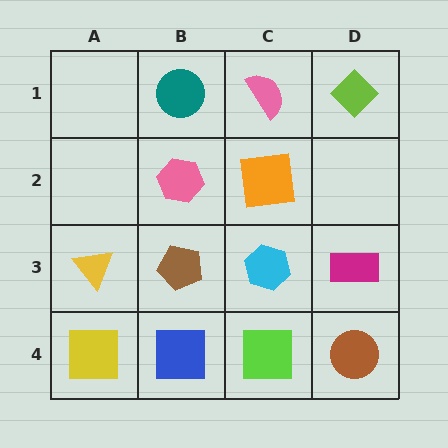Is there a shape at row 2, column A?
No, that cell is empty.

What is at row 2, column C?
An orange square.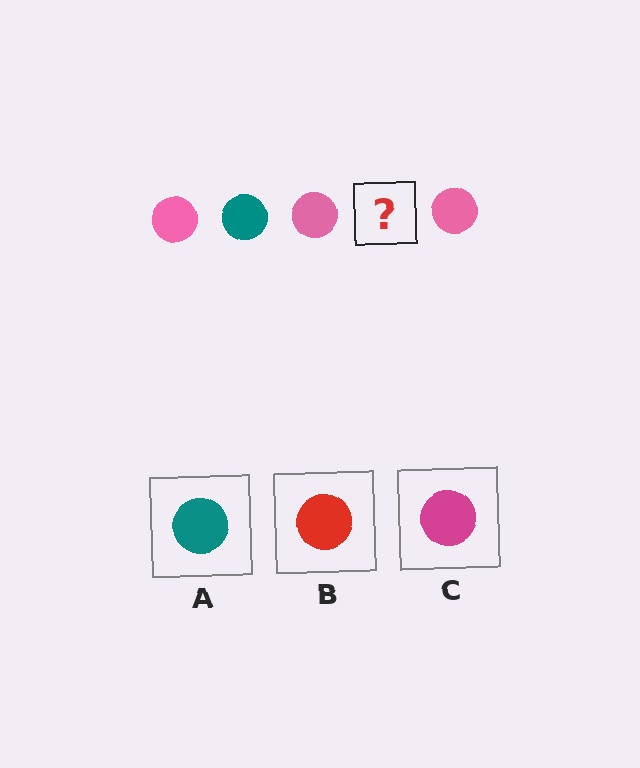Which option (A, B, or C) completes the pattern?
A.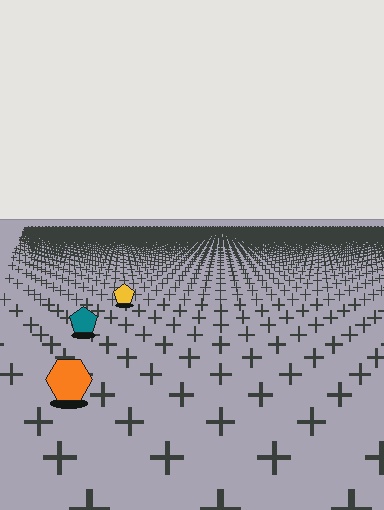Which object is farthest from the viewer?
The yellow pentagon is farthest from the viewer. It appears smaller and the ground texture around it is denser.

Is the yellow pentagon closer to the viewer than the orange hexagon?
No. The orange hexagon is closer — you can tell from the texture gradient: the ground texture is coarser near it.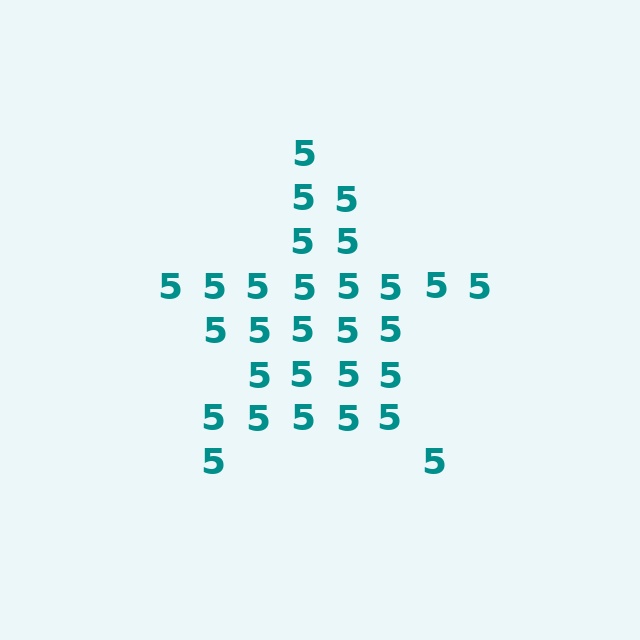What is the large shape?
The large shape is a star.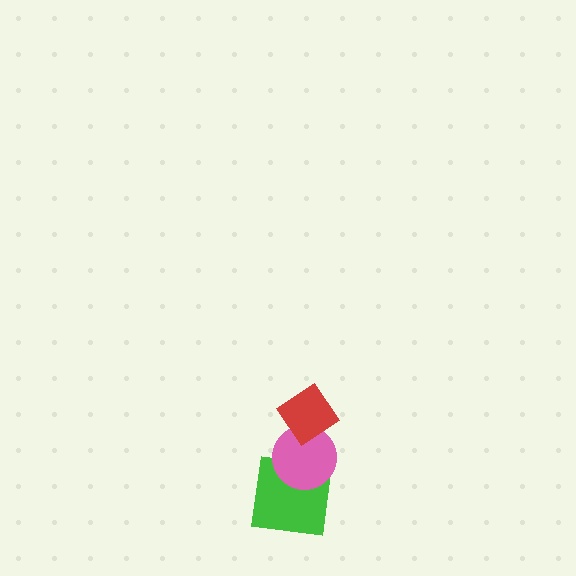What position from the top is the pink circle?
The pink circle is 2nd from the top.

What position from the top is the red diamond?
The red diamond is 1st from the top.